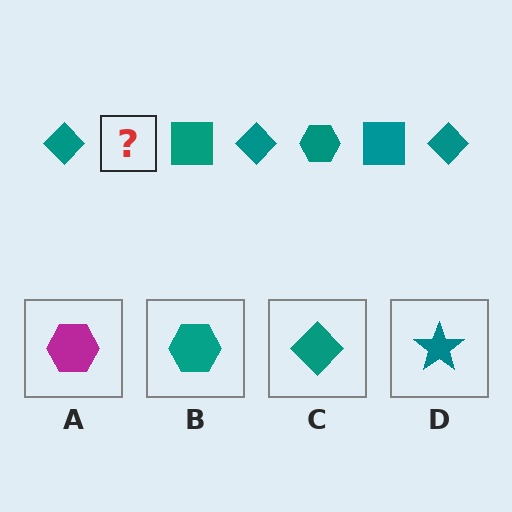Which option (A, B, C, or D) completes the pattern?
B.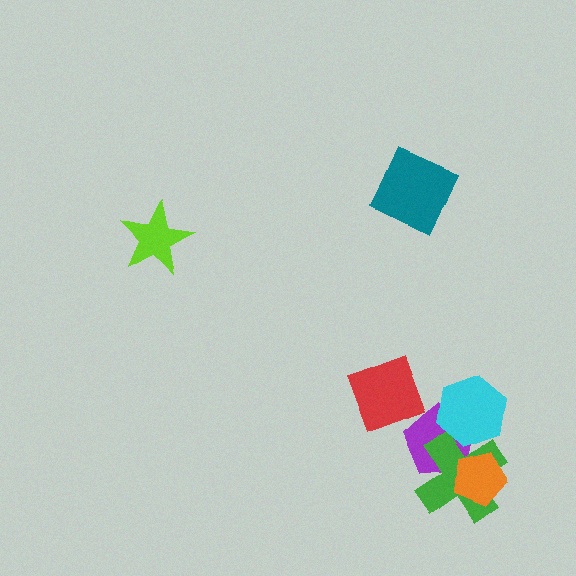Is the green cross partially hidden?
Yes, it is partially covered by another shape.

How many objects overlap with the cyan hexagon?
2 objects overlap with the cyan hexagon.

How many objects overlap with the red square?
0 objects overlap with the red square.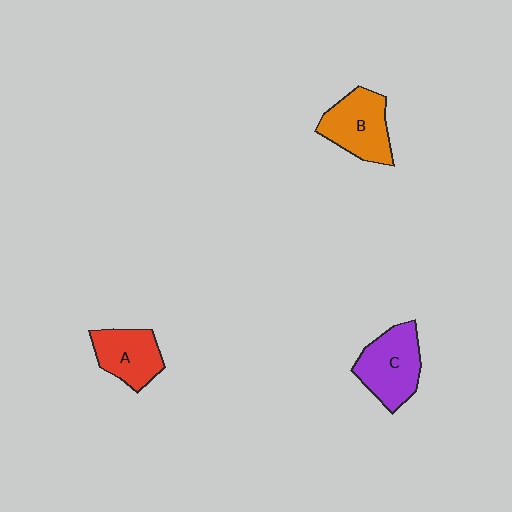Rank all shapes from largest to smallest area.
From largest to smallest: C (purple), B (orange), A (red).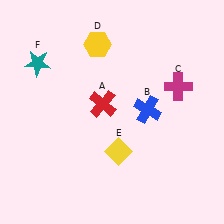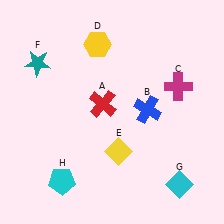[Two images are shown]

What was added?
A cyan diamond (G), a cyan pentagon (H) were added in Image 2.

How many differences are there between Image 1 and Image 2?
There are 2 differences between the two images.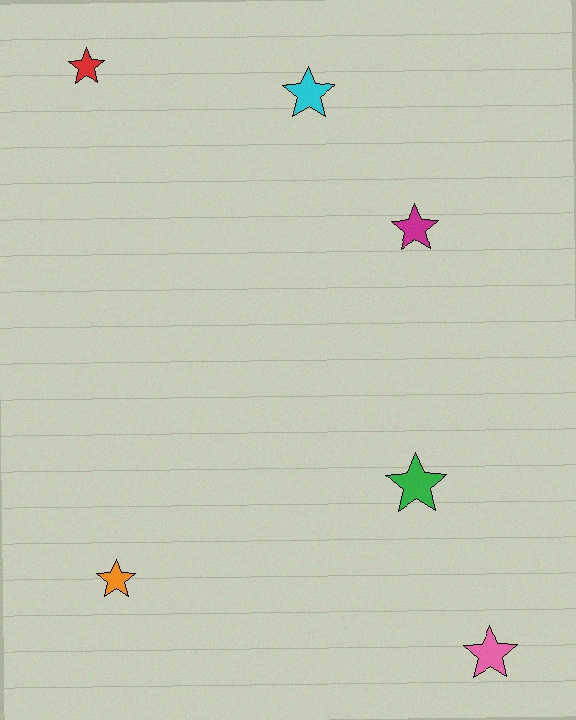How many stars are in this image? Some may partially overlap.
There are 6 stars.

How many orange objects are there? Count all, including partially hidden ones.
There is 1 orange object.